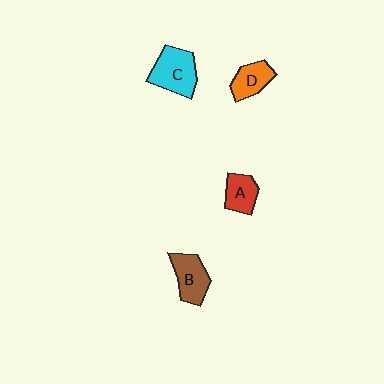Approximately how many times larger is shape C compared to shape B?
Approximately 1.2 times.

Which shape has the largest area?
Shape C (cyan).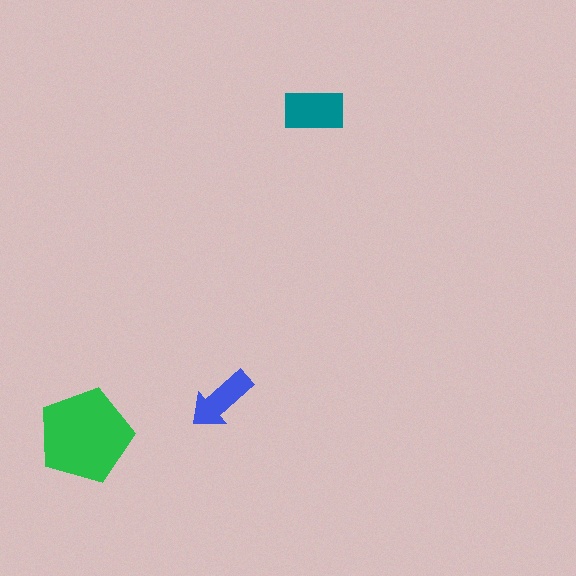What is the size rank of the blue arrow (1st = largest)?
3rd.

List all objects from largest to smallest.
The green pentagon, the teal rectangle, the blue arrow.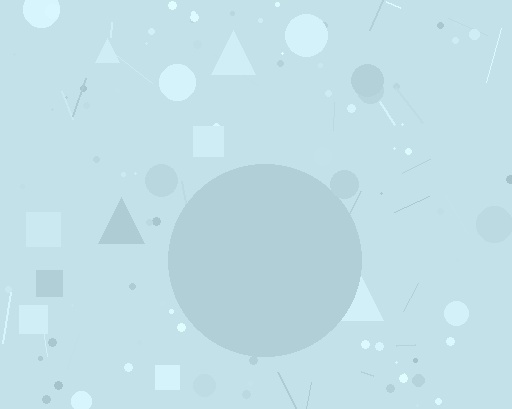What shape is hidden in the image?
A circle is hidden in the image.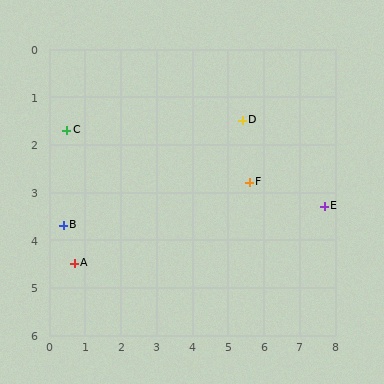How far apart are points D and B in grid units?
Points D and B are about 5.5 grid units apart.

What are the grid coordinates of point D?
Point D is at approximately (5.4, 1.5).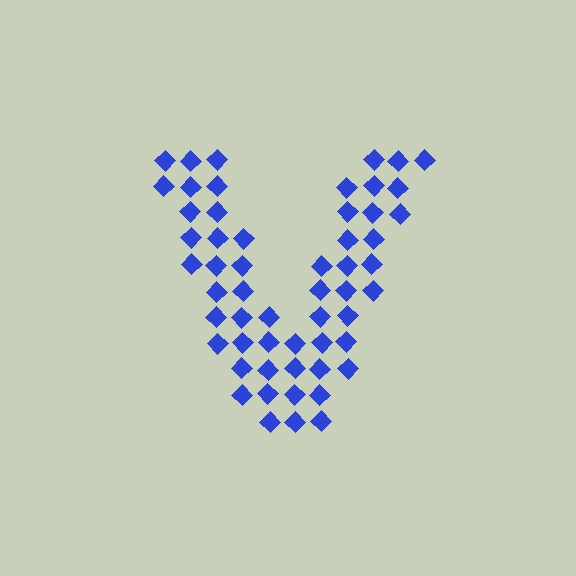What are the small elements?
The small elements are diamonds.